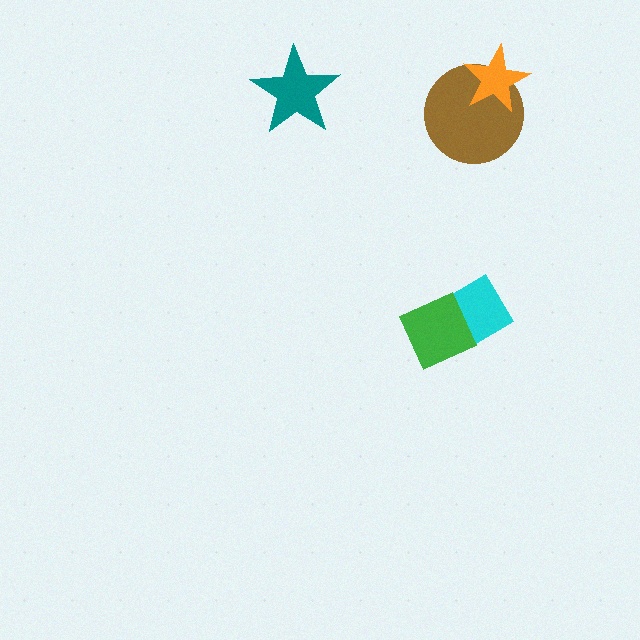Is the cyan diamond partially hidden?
Yes, it is partially covered by another shape.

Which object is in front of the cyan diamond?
The green diamond is in front of the cyan diamond.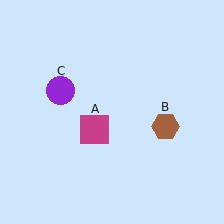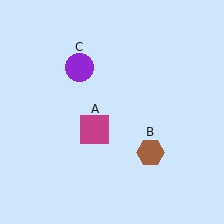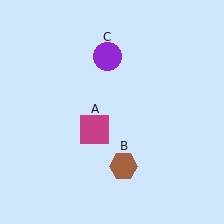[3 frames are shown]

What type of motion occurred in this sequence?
The brown hexagon (object B), purple circle (object C) rotated clockwise around the center of the scene.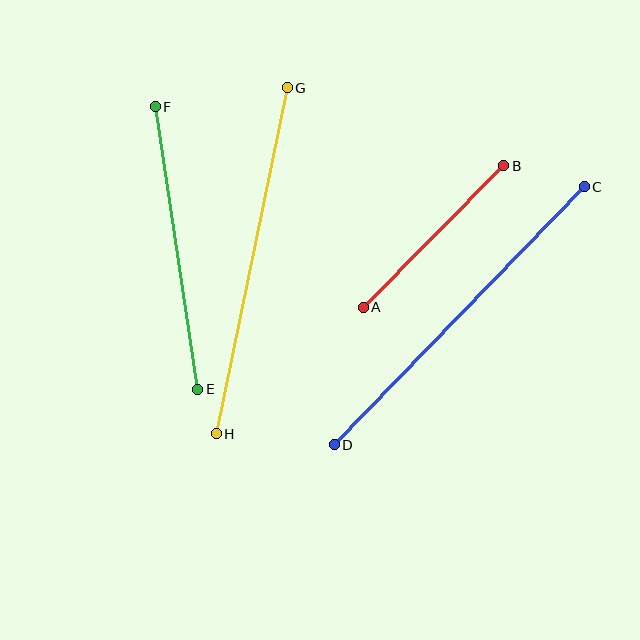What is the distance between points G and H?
The distance is approximately 353 pixels.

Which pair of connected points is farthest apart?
Points C and D are farthest apart.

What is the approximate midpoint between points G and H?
The midpoint is at approximately (252, 261) pixels.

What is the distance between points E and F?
The distance is approximately 286 pixels.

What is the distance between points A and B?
The distance is approximately 199 pixels.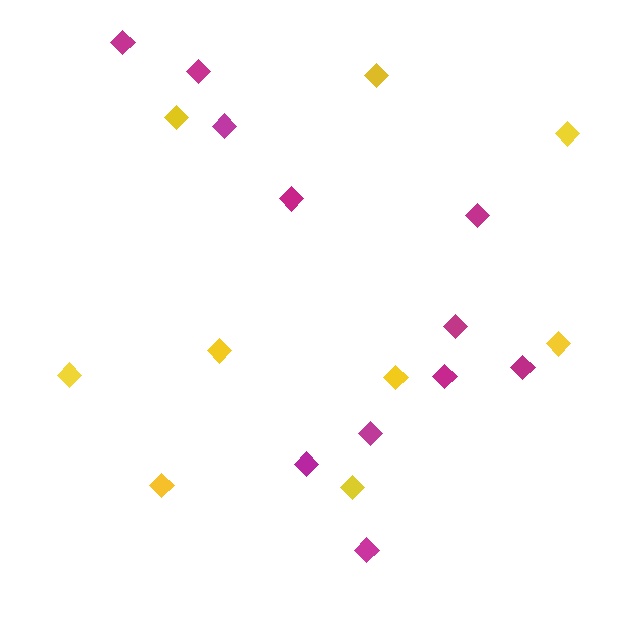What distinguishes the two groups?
There are 2 groups: one group of magenta diamonds (11) and one group of yellow diamonds (9).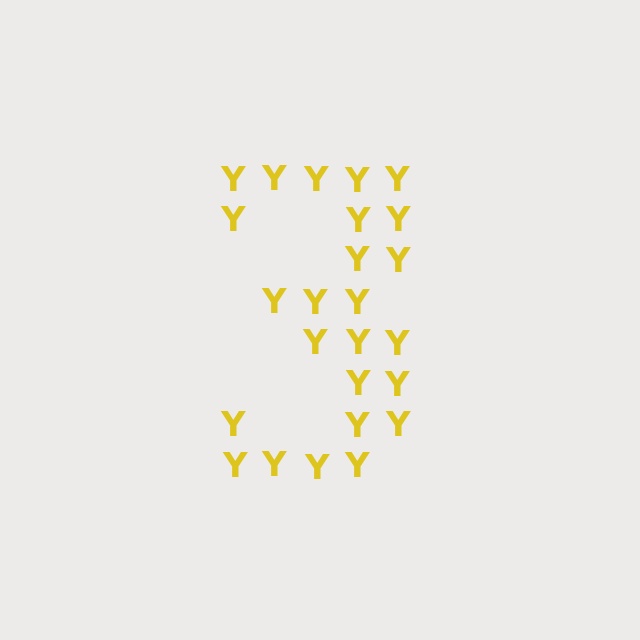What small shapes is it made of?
It is made of small letter Y's.